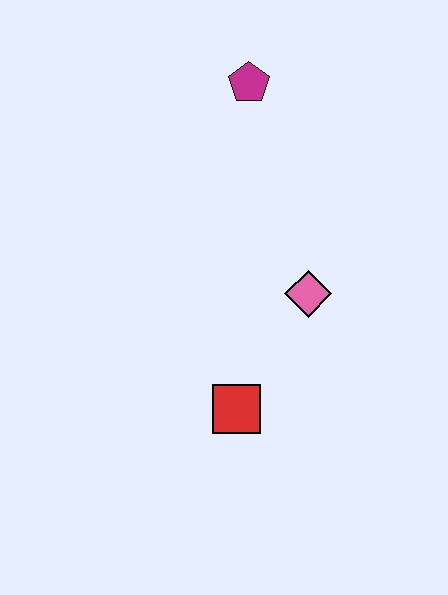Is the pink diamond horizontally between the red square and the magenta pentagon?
No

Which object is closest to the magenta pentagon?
The pink diamond is closest to the magenta pentagon.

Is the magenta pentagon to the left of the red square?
No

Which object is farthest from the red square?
The magenta pentagon is farthest from the red square.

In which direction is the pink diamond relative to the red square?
The pink diamond is above the red square.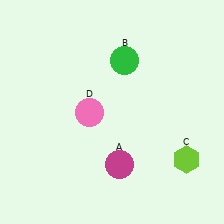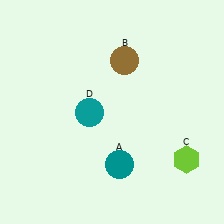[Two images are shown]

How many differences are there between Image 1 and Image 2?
There are 3 differences between the two images.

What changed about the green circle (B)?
In Image 1, B is green. In Image 2, it changed to brown.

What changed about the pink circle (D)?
In Image 1, D is pink. In Image 2, it changed to teal.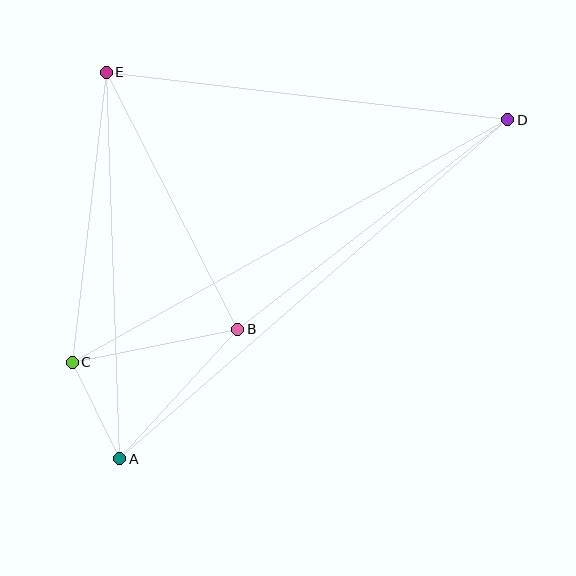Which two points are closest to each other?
Points A and C are closest to each other.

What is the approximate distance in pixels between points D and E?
The distance between D and E is approximately 405 pixels.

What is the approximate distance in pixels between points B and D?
The distance between B and D is approximately 342 pixels.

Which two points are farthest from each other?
Points A and D are farthest from each other.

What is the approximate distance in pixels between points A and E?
The distance between A and E is approximately 387 pixels.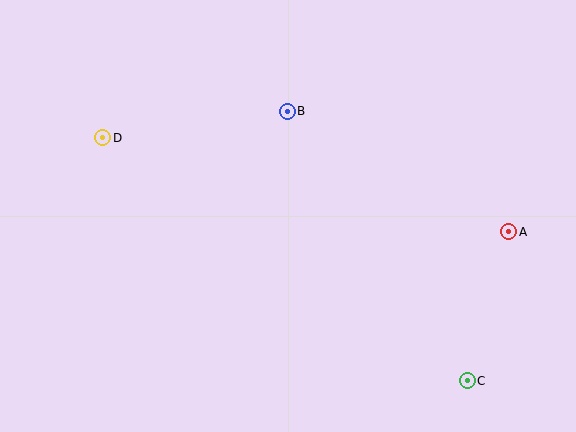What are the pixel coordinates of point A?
Point A is at (509, 232).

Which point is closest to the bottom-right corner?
Point C is closest to the bottom-right corner.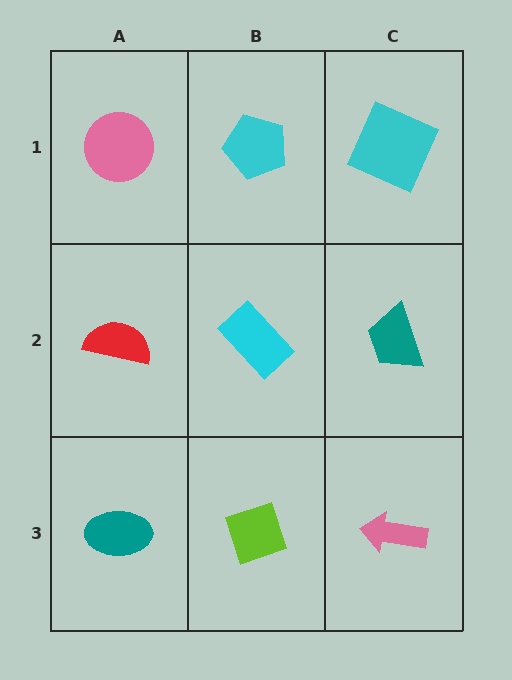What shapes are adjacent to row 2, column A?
A pink circle (row 1, column A), a teal ellipse (row 3, column A), a cyan rectangle (row 2, column B).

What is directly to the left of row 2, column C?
A cyan rectangle.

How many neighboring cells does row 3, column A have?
2.